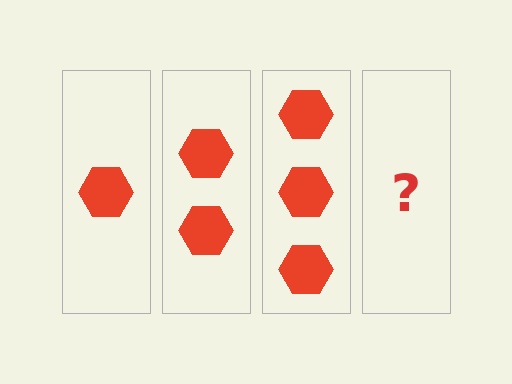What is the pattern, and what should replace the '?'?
The pattern is that each step adds one more hexagon. The '?' should be 4 hexagons.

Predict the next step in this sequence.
The next step is 4 hexagons.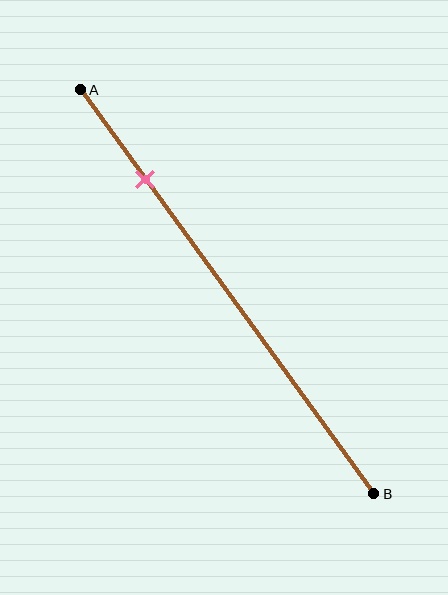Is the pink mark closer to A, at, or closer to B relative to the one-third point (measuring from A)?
The pink mark is closer to point A than the one-third point of segment AB.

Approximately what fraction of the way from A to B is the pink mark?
The pink mark is approximately 20% of the way from A to B.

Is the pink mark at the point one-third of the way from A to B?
No, the mark is at about 20% from A, not at the 33% one-third point.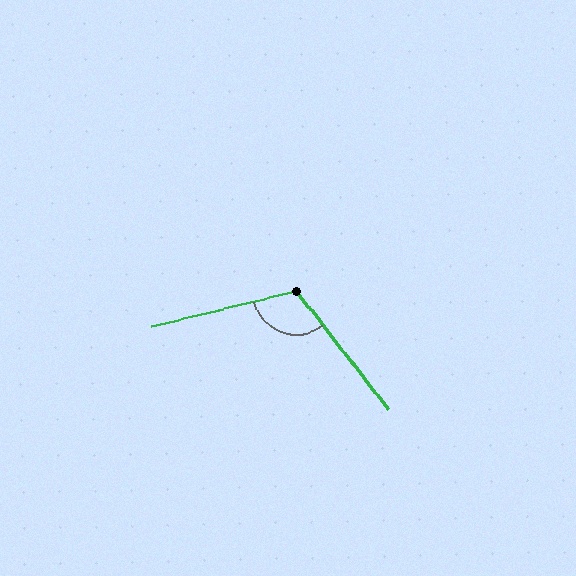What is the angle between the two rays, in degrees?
Approximately 114 degrees.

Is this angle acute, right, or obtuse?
It is obtuse.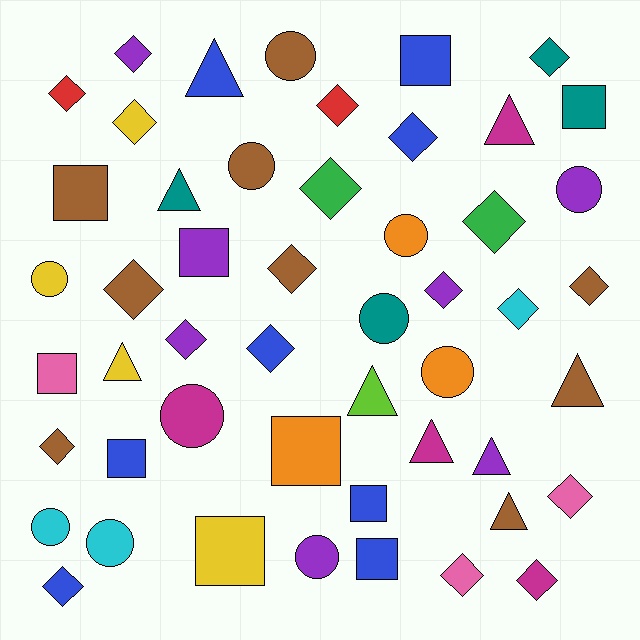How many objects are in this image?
There are 50 objects.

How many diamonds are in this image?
There are 20 diamonds.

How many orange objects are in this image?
There are 3 orange objects.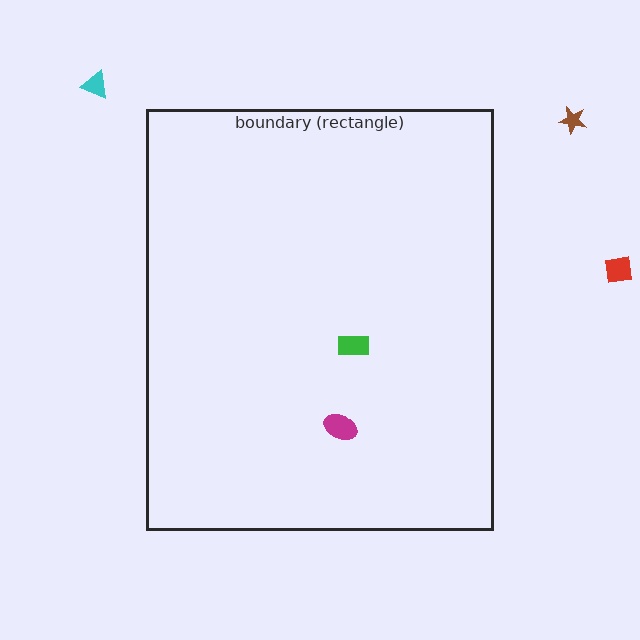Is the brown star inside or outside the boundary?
Outside.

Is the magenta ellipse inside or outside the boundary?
Inside.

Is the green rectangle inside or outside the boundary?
Inside.